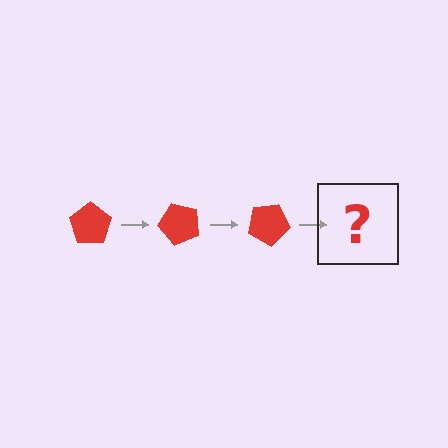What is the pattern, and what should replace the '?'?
The pattern is that the pentagon rotates 50 degrees each step. The '?' should be a red pentagon rotated 150 degrees.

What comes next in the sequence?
The next element should be a red pentagon rotated 150 degrees.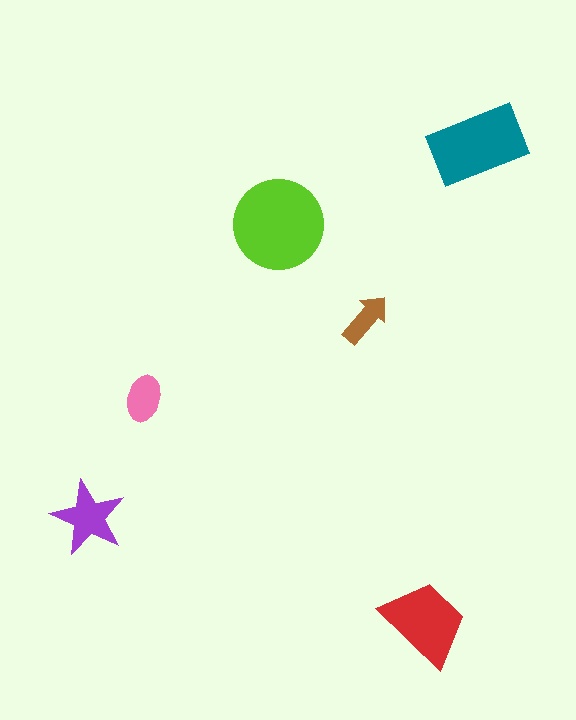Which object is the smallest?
The brown arrow.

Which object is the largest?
The lime circle.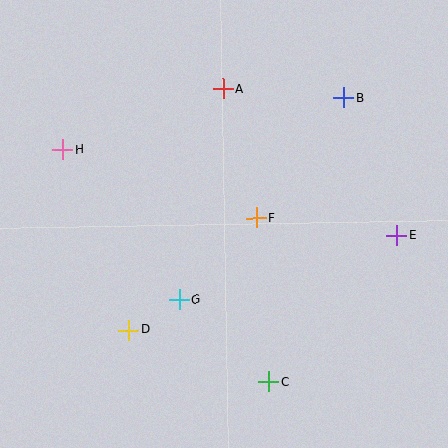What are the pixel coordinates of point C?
Point C is at (269, 382).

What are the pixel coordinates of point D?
Point D is at (129, 330).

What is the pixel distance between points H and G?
The distance between H and G is 191 pixels.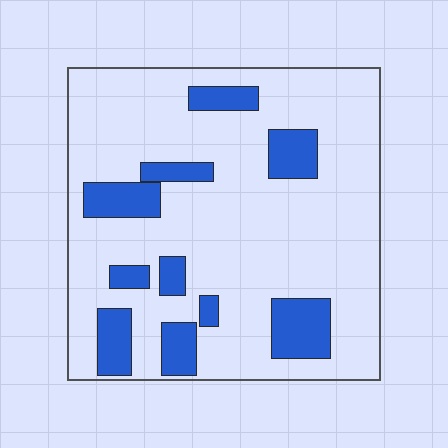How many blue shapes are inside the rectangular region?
10.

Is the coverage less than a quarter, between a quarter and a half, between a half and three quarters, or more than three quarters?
Less than a quarter.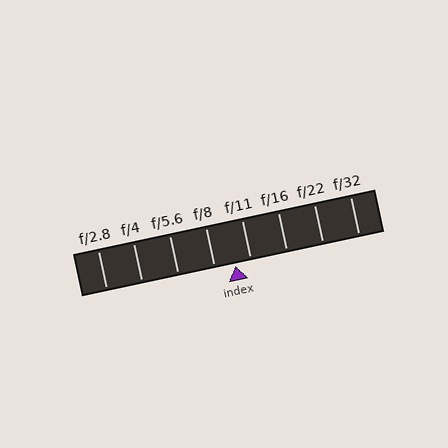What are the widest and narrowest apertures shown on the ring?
The widest aperture shown is f/2.8 and the narrowest is f/32.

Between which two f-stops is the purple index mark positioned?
The index mark is between f/8 and f/11.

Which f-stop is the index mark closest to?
The index mark is closest to f/11.